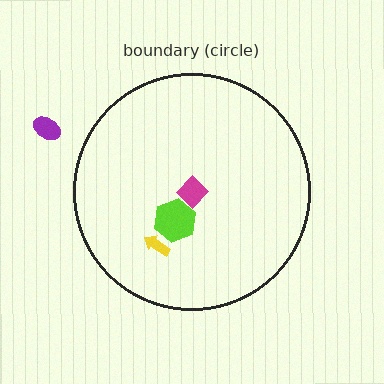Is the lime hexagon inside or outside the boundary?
Inside.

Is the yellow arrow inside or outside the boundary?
Inside.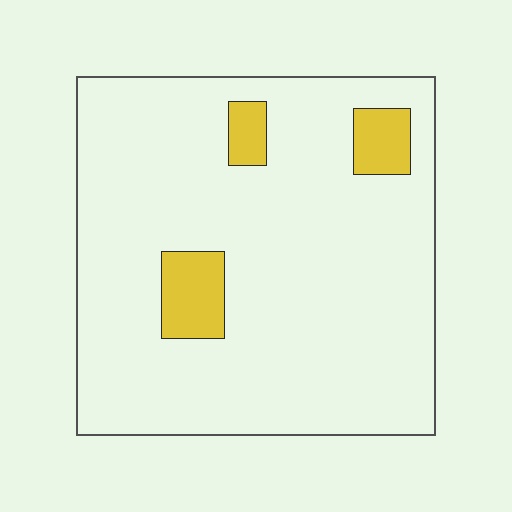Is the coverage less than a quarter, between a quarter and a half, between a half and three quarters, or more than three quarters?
Less than a quarter.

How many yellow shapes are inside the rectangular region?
3.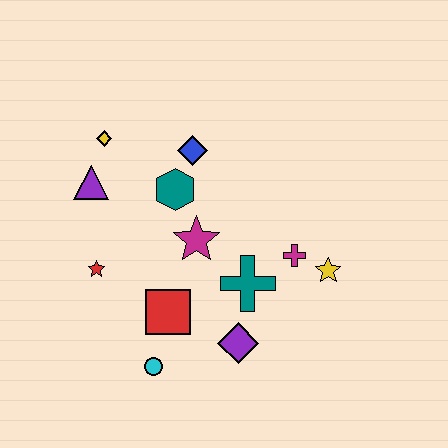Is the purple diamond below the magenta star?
Yes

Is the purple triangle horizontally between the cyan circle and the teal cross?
No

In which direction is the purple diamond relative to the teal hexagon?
The purple diamond is below the teal hexagon.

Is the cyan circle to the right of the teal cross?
No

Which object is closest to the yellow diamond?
The purple triangle is closest to the yellow diamond.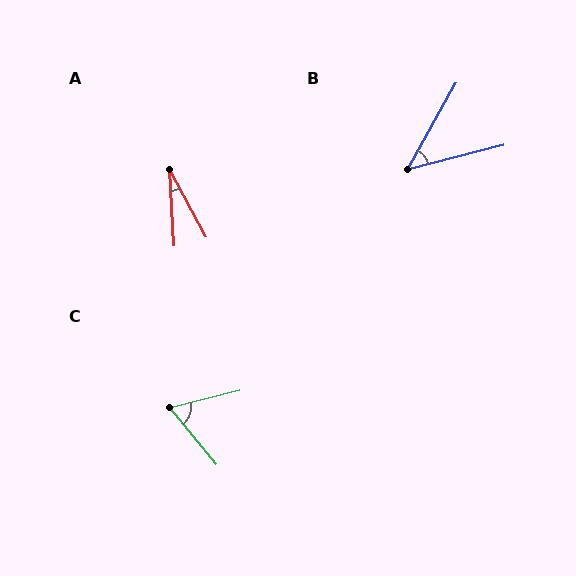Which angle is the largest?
C, at approximately 65 degrees.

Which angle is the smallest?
A, at approximately 25 degrees.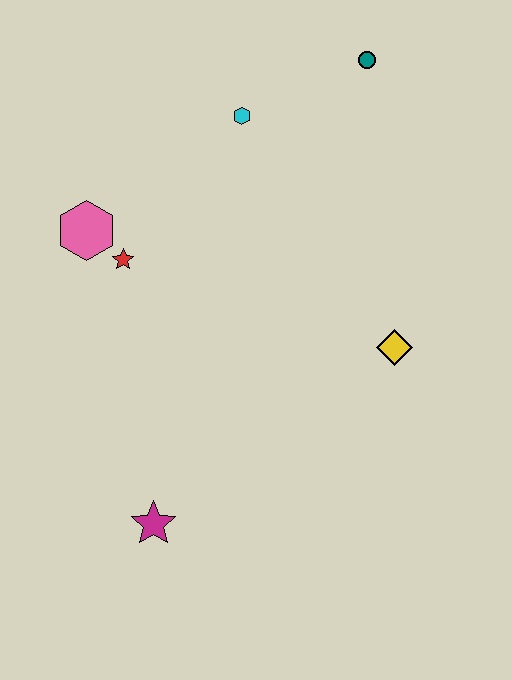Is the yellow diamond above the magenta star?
Yes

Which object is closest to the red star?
The pink hexagon is closest to the red star.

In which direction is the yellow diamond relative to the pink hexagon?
The yellow diamond is to the right of the pink hexagon.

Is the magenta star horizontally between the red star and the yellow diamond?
Yes